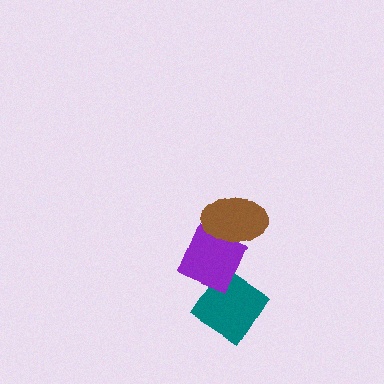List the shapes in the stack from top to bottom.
From top to bottom: the brown ellipse, the purple diamond, the teal diamond.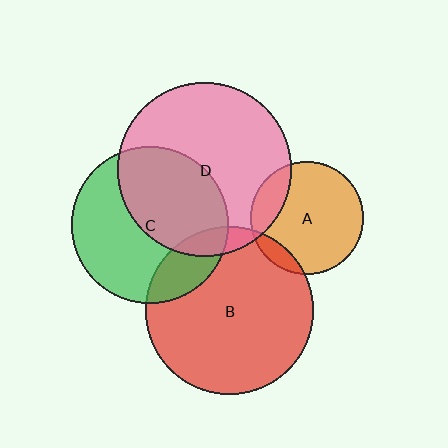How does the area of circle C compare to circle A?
Approximately 1.9 times.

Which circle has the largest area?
Circle D (pink).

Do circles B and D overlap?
Yes.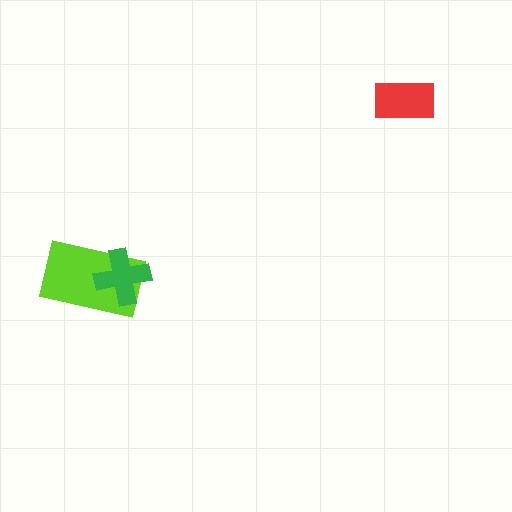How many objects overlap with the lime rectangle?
1 object overlaps with the lime rectangle.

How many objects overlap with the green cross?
1 object overlaps with the green cross.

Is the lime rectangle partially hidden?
Yes, it is partially covered by another shape.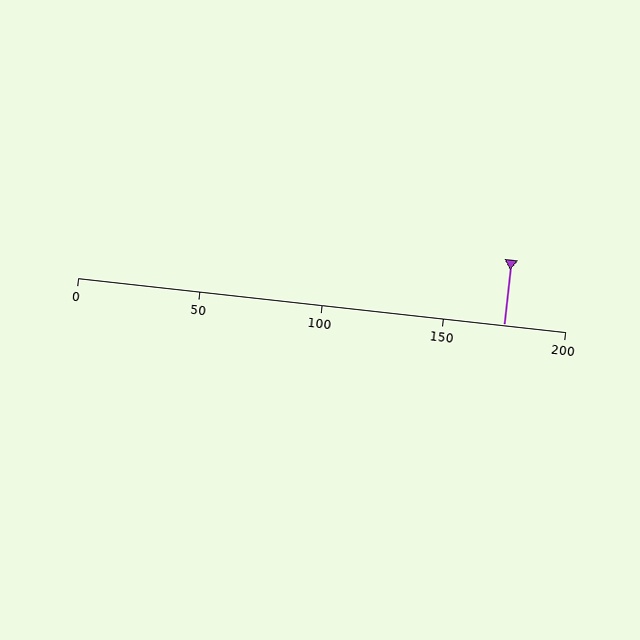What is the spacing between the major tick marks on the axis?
The major ticks are spaced 50 apart.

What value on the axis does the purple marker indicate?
The marker indicates approximately 175.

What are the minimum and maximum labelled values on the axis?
The axis runs from 0 to 200.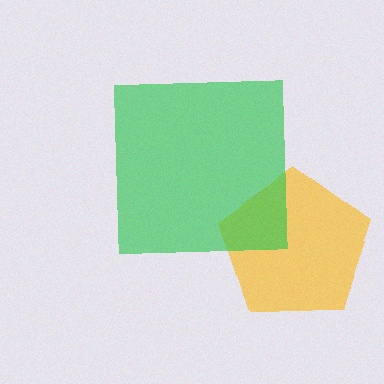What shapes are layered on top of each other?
The layered shapes are: a yellow pentagon, a green square.